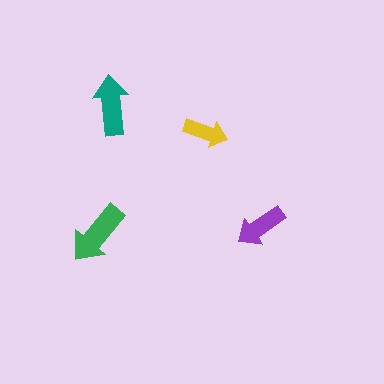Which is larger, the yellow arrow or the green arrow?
The green one.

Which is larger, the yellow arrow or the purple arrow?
The purple one.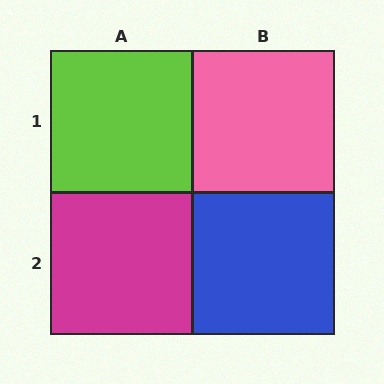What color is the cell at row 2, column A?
Magenta.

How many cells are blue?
1 cell is blue.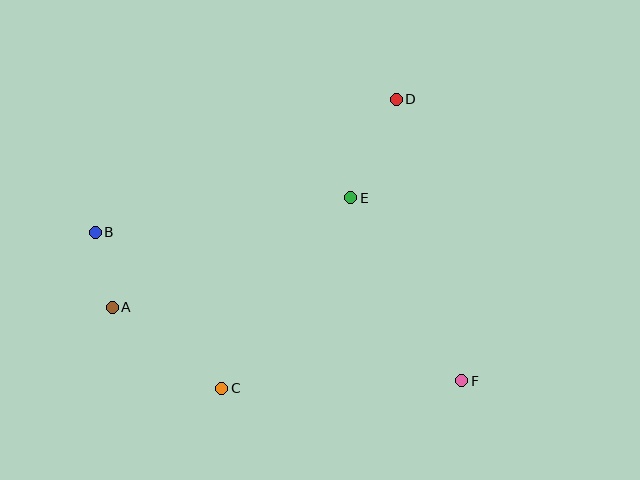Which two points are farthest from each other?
Points B and F are farthest from each other.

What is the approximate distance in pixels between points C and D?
The distance between C and D is approximately 338 pixels.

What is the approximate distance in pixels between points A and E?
The distance between A and E is approximately 263 pixels.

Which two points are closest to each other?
Points A and B are closest to each other.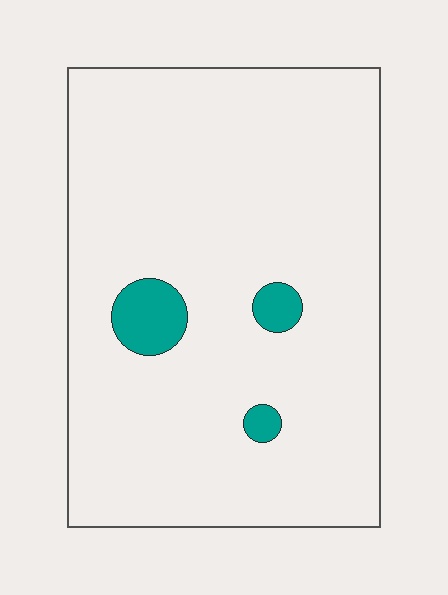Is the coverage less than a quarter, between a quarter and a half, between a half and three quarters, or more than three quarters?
Less than a quarter.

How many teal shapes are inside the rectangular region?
3.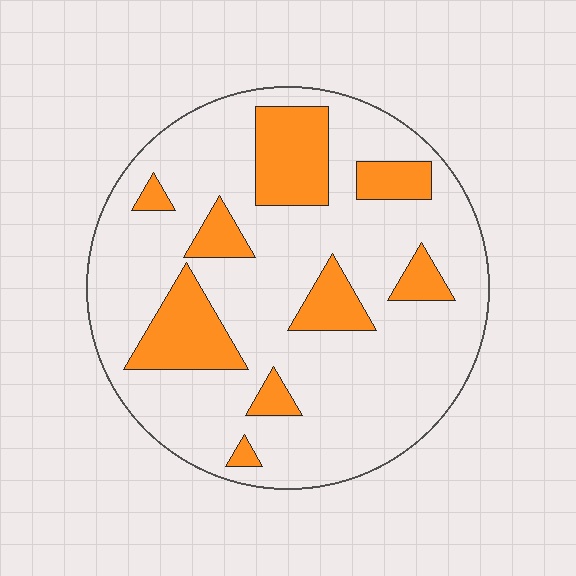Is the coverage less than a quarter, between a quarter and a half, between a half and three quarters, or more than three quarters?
Less than a quarter.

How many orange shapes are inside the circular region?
9.